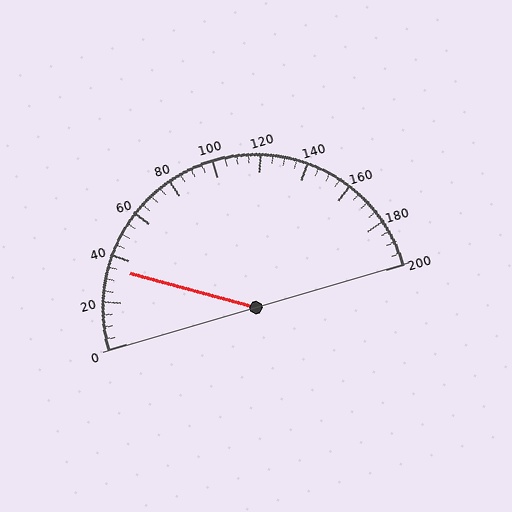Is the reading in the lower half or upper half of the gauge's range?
The reading is in the lower half of the range (0 to 200).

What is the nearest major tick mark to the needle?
The nearest major tick mark is 40.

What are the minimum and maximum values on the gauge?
The gauge ranges from 0 to 200.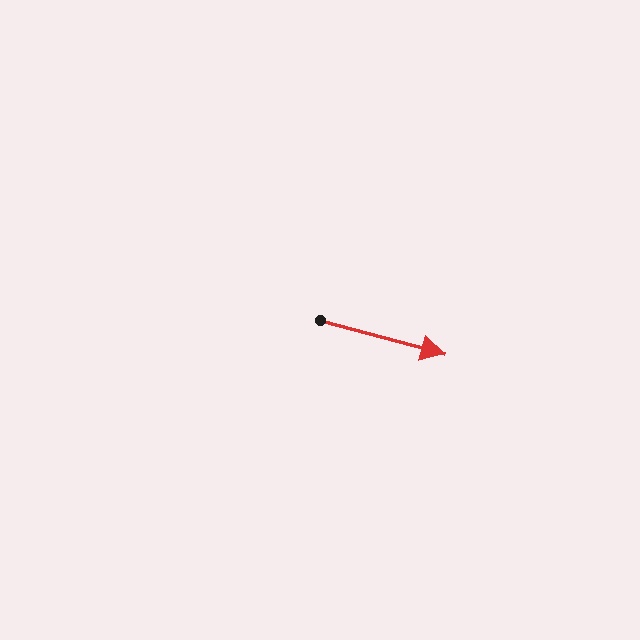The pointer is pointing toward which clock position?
Roughly 4 o'clock.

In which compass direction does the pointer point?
East.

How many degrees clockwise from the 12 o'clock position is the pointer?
Approximately 105 degrees.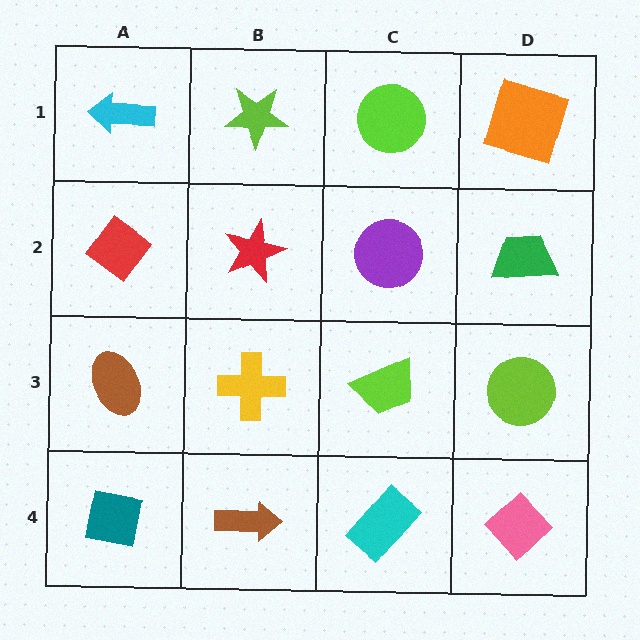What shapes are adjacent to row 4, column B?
A yellow cross (row 3, column B), a teal square (row 4, column A), a cyan rectangle (row 4, column C).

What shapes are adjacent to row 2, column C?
A lime circle (row 1, column C), a lime trapezoid (row 3, column C), a red star (row 2, column B), a green trapezoid (row 2, column D).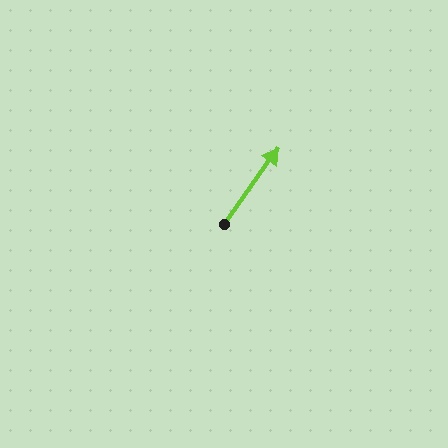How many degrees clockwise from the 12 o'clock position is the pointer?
Approximately 35 degrees.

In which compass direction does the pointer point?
Northeast.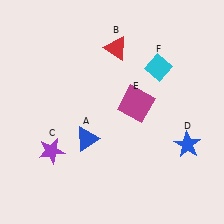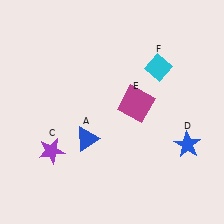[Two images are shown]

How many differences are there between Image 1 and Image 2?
There is 1 difference between the two images.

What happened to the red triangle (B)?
The red triangle (B) was removed in Image 2. It was in the top-right area of Image 1.